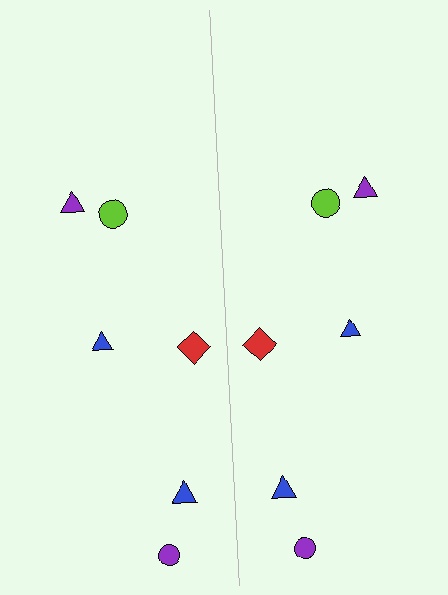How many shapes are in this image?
There are 12 shapes in this image.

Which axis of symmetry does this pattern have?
The pattern has a vertical axis of symmetry running through the center of the image.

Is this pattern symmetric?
Yes, this pattern has bilateral (reflection) symmetry.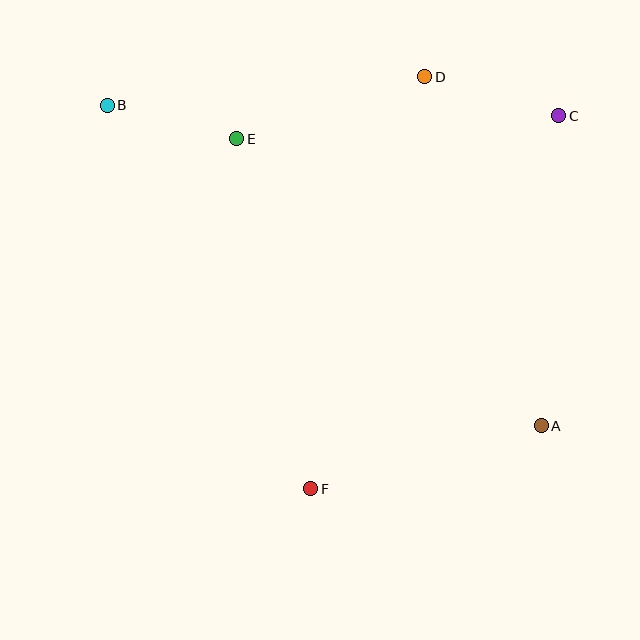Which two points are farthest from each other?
Points A and B are farthest from each other.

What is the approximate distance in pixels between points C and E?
The distance between C and E is approximately 323 pixels.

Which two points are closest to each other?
Points B and E are closest to each other.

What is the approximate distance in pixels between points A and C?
The distance between A and C is approximately 311 pixels.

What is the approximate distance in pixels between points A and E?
The distance between A and E is approximately 419 pixels.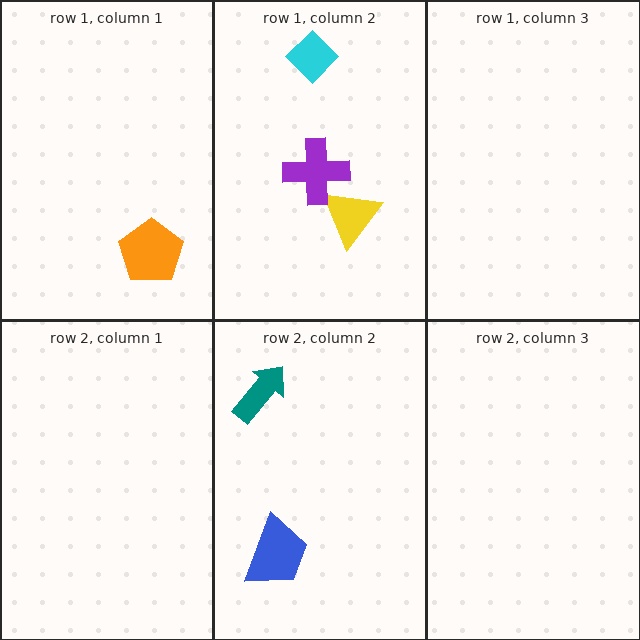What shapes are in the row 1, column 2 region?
The yellow triangle, the cyan diamond, the purple cross.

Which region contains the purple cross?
The row 1, column 2 region.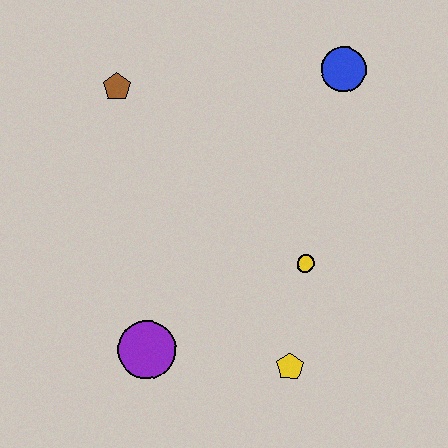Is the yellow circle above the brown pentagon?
No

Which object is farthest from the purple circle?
The blue circle is farthest from the purple circle.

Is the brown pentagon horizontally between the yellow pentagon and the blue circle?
No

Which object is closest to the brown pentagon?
The blue circle is closest to the brown pentagon.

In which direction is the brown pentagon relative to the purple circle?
The brown pentagon is above the purple circle.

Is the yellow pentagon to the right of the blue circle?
No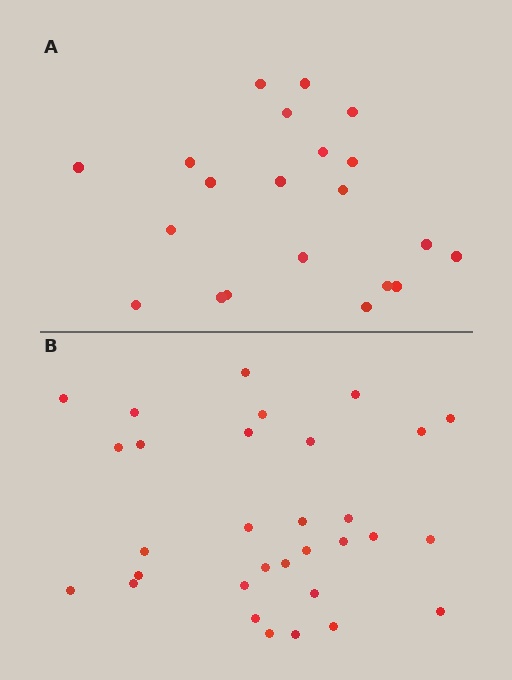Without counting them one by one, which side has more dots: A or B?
Region B (the bottom region) has more dots.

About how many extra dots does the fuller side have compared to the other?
Region B has roughly 10 or so more dots than region A.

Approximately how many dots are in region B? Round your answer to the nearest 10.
About 30 dots. (The exact count is 31, which rounds to 30.)